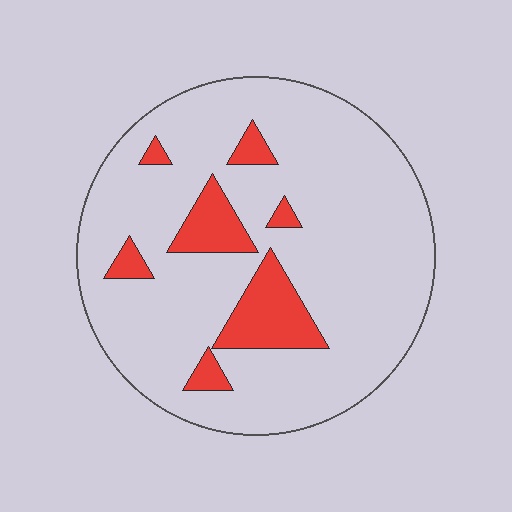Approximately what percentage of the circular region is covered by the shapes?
Approximately 15%.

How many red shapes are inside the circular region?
7.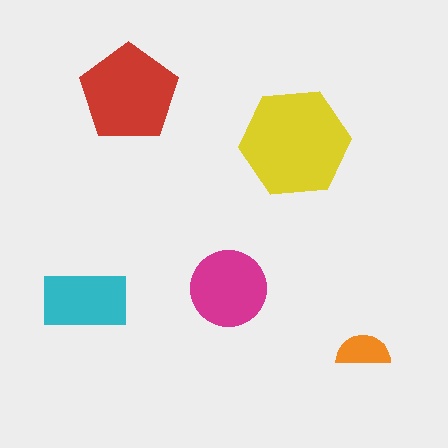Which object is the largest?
The yellow hexagon.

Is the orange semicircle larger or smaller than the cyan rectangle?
Smaller.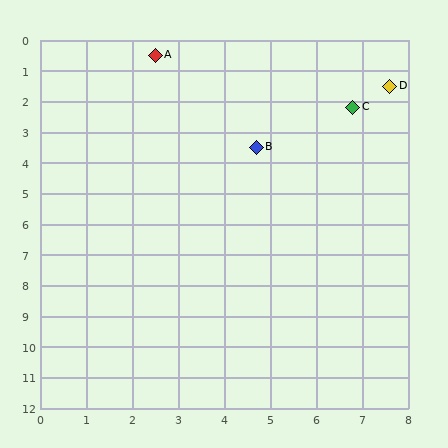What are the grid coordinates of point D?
Point D is at approximately (7.6, 1.5).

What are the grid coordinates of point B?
Point B is at approximately (4.7, 3.5).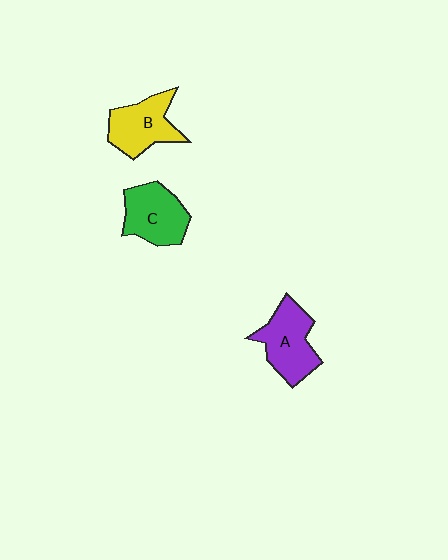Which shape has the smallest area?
Shape B (yellow).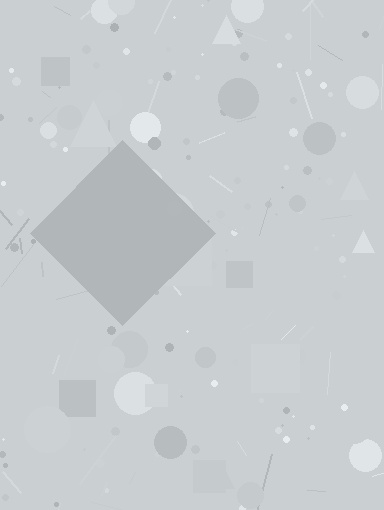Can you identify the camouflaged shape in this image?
The camouflaged shape is a diamond.